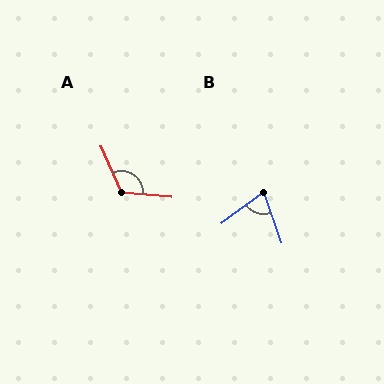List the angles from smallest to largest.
B (73°), A (119°).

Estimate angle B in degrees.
Approximately 73 degrees.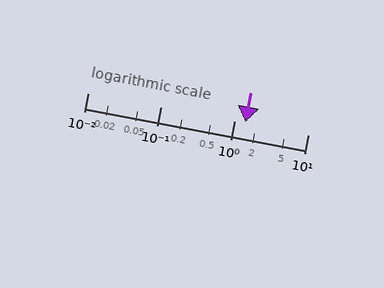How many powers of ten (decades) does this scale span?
The scale spans 3 decades, from 0.01 to 10.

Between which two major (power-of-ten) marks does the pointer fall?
The pointer is between 1 and 10.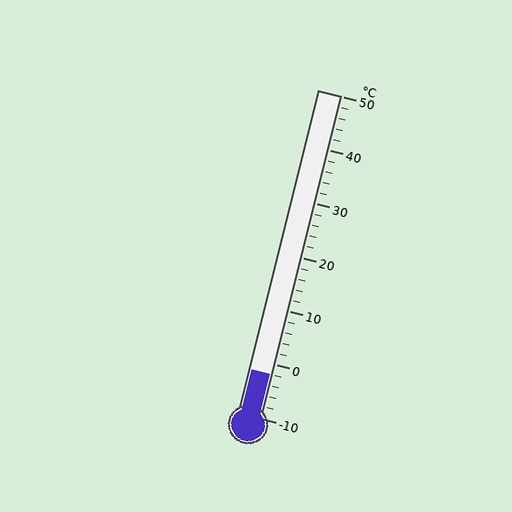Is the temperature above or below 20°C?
The temperature is below 20°C.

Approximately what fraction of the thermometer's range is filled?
The thermometer is filled to approximately 15% of its range.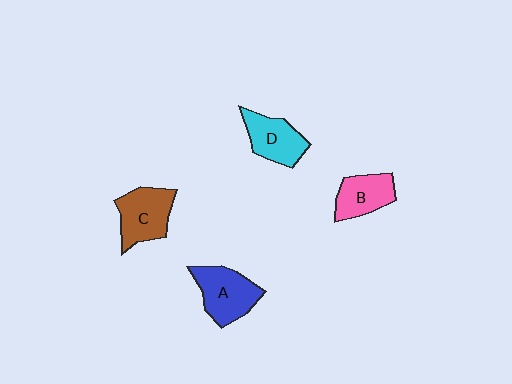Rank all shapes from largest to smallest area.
From largest to smallest: A (blue), C (brown), D (cyan), B (pink).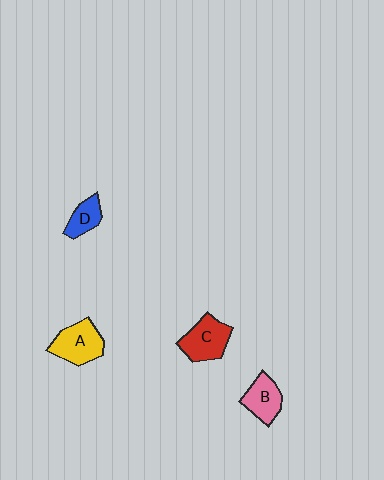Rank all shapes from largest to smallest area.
From largest to smallest: A (yellow), C (red), B (pink), D (blue).